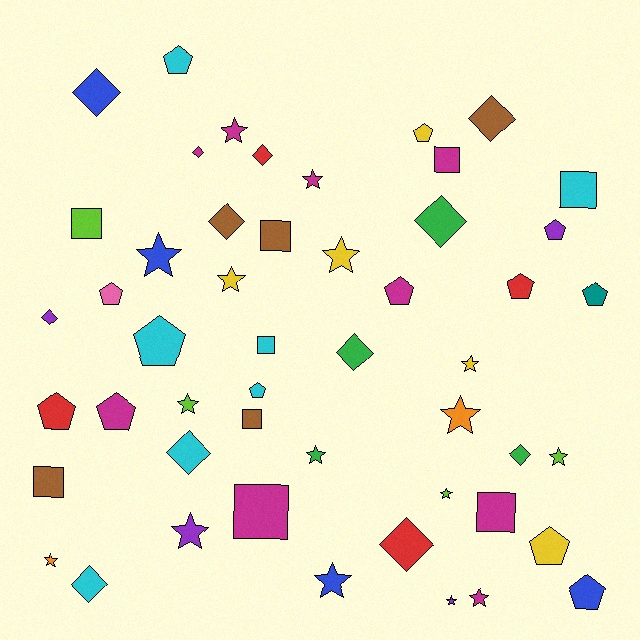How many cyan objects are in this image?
There are 7 cyan objects.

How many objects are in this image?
There are 50 objects.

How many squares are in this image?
There are 9 squares.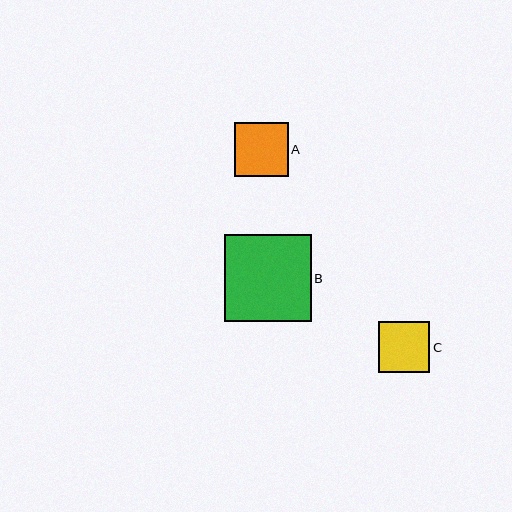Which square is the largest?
Square B is the largest with a size of approximately 87 pixels.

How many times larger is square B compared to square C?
Square B is approximately 1.7 times the size of square C.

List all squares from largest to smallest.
From largest to smallest: B, A, C.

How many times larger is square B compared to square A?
Square B is approximately 1.6 times the size of square A.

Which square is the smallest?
Square C is the smallest with a size of approximately 51 pixels.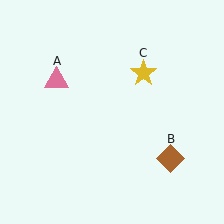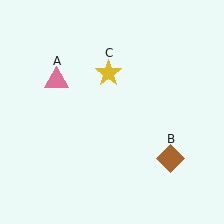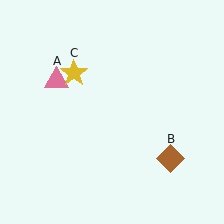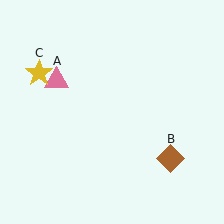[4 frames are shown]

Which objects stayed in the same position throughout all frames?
Pink triangle (object A) and brown diamond (object B) remained stationary.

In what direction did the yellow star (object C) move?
The yellow star (object C) moved left.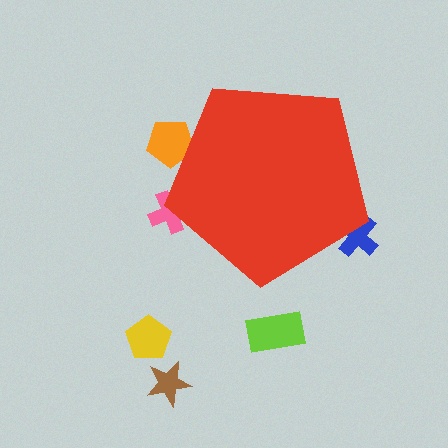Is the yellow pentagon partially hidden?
No, the yellow pentagon is fully visible.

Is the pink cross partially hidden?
Yes, the pink cross is partially hidden behind the red pentagon.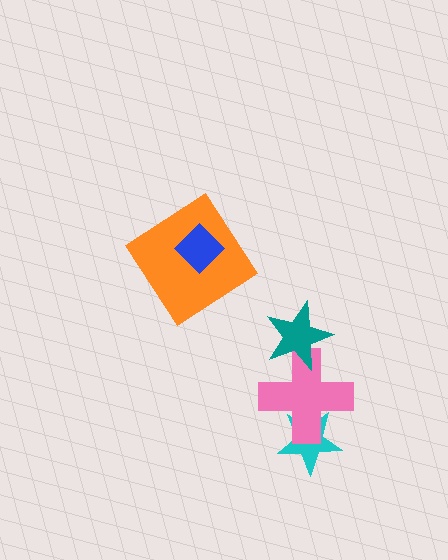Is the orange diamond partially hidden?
Yes, it is partially covered by another shape.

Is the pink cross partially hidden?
Yes, it is partially covered by another shape.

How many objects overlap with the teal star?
1 object overlaps with the teal star.